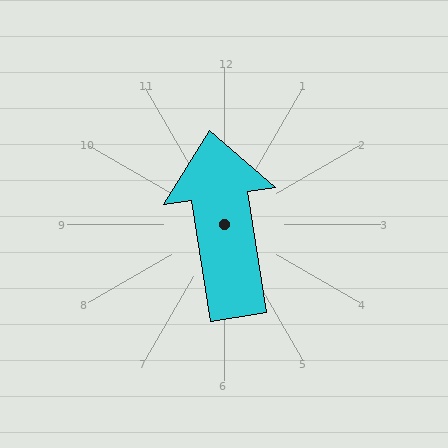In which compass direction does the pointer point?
North.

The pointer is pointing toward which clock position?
Roughly 12 o'clock.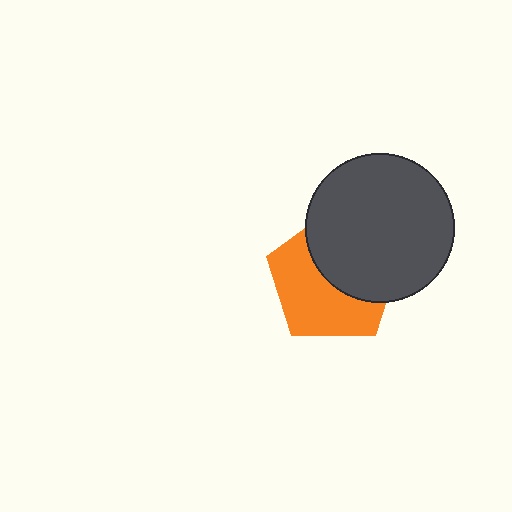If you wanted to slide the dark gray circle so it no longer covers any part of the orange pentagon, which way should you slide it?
Slide it toward the upper-right — that is the most direct way to separate the two shapes.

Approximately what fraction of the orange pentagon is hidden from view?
Roughly 47% of the orange pentagon is hidden behind the dark gray circle.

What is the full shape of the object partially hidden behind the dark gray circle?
The partially hidden object is an orange pentagon.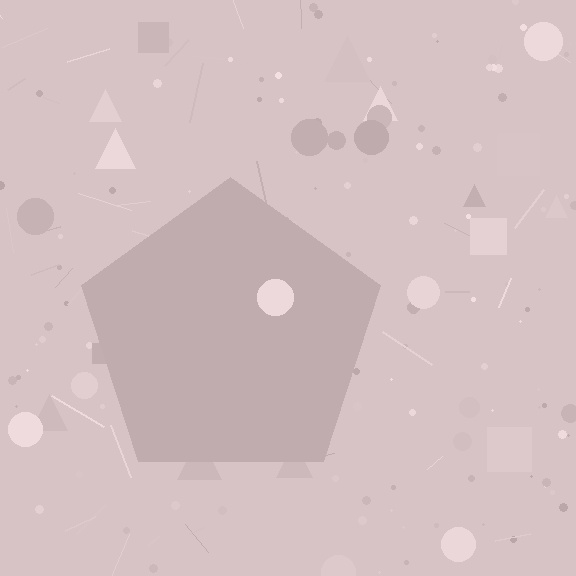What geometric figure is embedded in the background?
A pentagon is embedded in the background.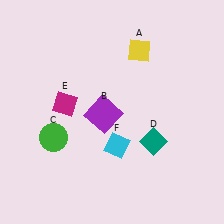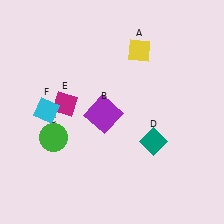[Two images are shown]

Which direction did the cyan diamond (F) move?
The cyan diamond (F) moved left.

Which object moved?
The cyan diamond (F) moved left.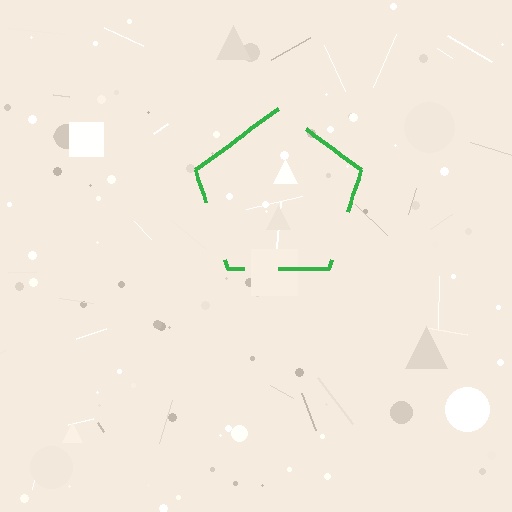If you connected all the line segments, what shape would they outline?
They would outline a pentagon.